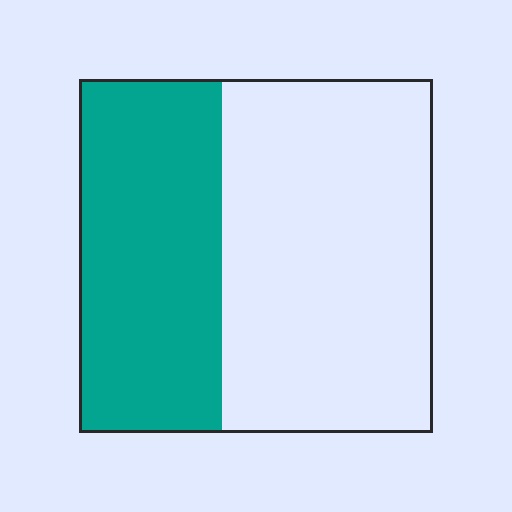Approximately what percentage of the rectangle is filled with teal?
Approximately 40%.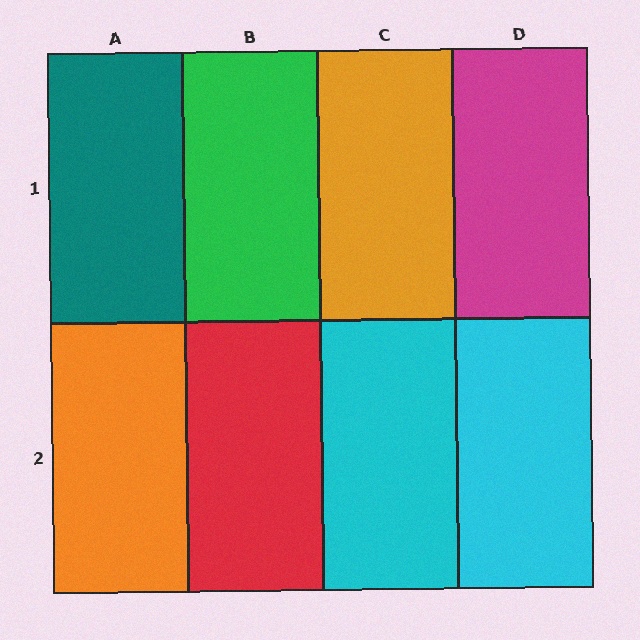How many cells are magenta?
1 cell is magenta.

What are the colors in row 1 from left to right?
Teal, green, orange, magenta.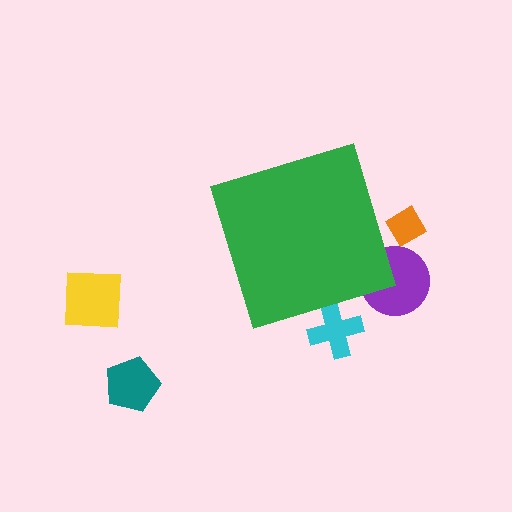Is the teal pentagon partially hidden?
No, the teal pentagon is fully visible.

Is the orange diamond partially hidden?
Yes, the orange diamond is partially hidden behind the green diamond.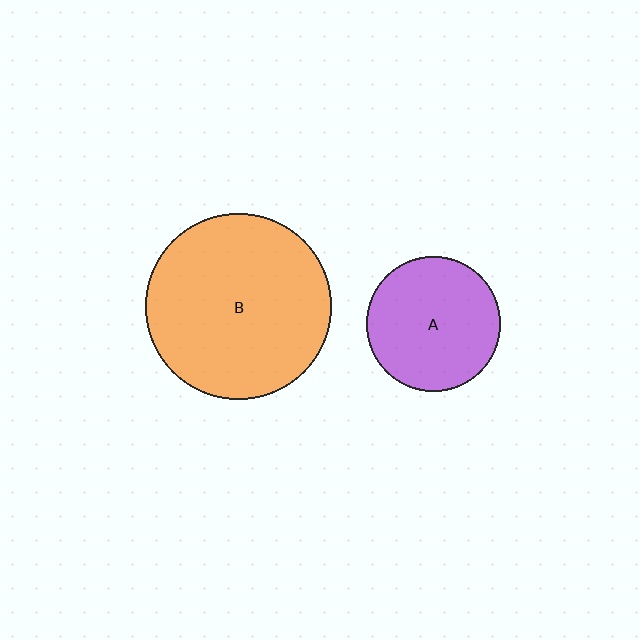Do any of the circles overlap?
No, none of the circles overlap.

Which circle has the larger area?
Circle B (orange).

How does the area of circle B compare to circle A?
Approximately 1.9 times.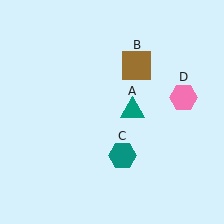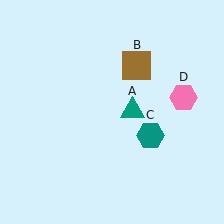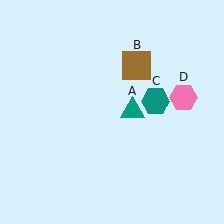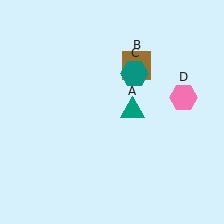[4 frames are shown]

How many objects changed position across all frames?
1 object changed position: teal hexagon (object C).